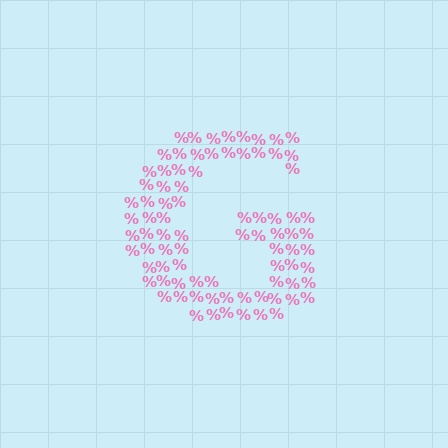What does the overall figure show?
The overall figure shows the letter G.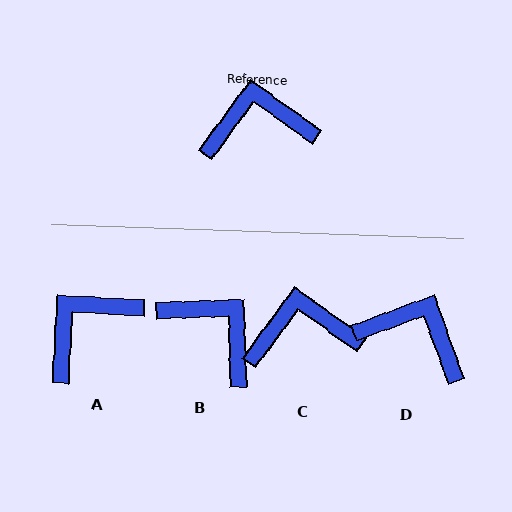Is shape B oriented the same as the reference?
No, it is off by about 52 degrees.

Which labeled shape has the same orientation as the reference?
C.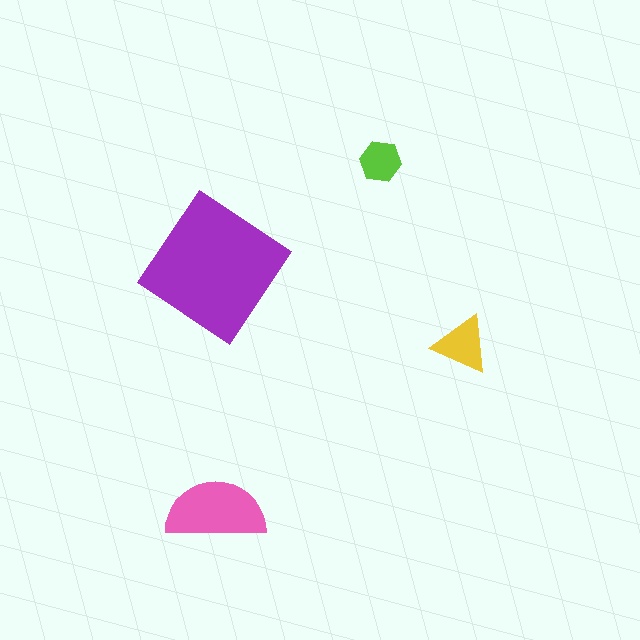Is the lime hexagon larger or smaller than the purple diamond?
Smaller.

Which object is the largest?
The purple diamond.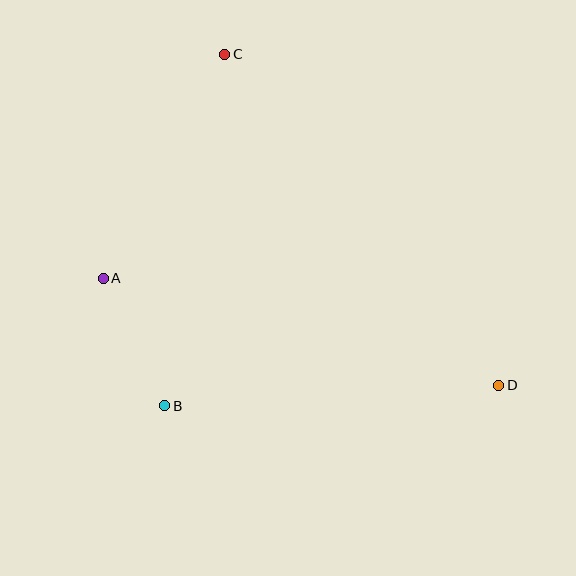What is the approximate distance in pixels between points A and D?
The distance between A and D is approximately 410 pixels.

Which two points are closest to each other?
Points A and B are closest to each other.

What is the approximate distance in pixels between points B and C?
The distance between B and C is approximately 356 pixels.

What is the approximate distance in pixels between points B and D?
The distance between B and D is approximately 335 pixels.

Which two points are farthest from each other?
Points C and D are farthest from each other.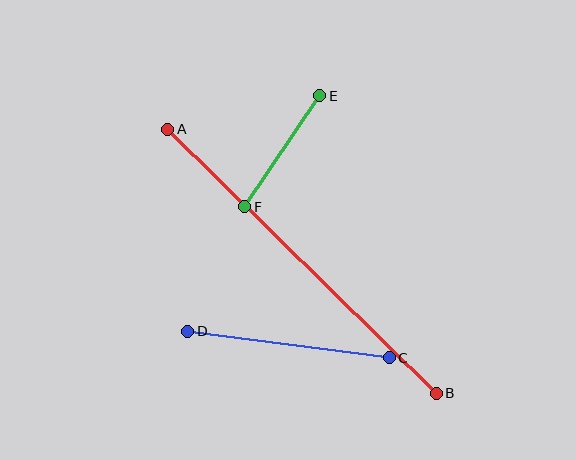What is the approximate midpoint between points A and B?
The midpoint is at approximately (302, 261) pixels.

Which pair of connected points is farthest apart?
Points A and B are farthest apart.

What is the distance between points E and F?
The distance is approximately 134 pixels.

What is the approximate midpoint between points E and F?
The midpoint is at approximately (282, 151) pixels.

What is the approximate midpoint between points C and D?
The midpoint is at approximately (288, 345) pixels.